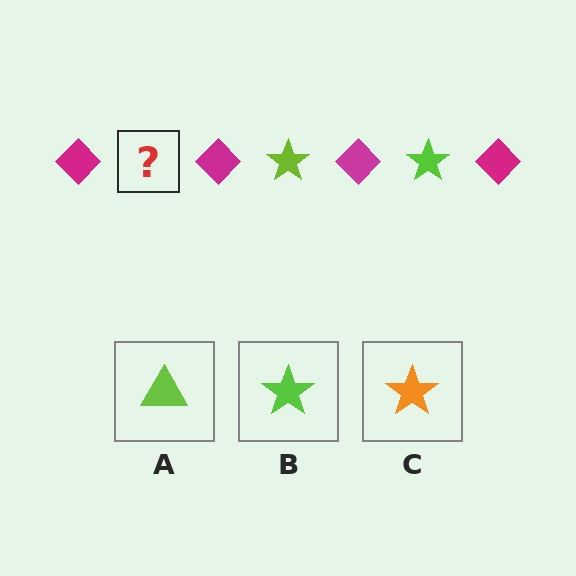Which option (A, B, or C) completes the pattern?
B.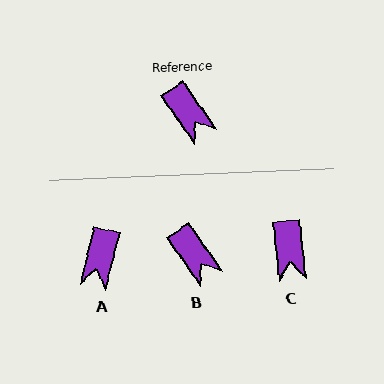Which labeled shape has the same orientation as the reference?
B.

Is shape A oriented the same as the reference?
No, it is off by about 48 degrees.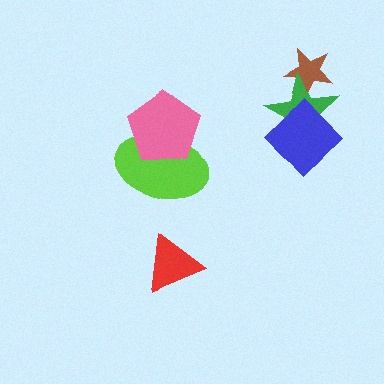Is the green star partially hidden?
Yes, it is partially covered by another shape.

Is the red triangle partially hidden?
No, no other shape covers it.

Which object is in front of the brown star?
The green star is in front of the brown star.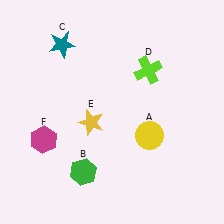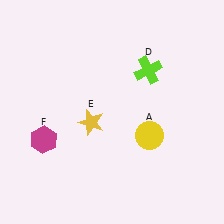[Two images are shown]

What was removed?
The green hexagon (B), the teal star (C) were removed in Image 2.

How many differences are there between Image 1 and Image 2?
There are 2 differences between the two images.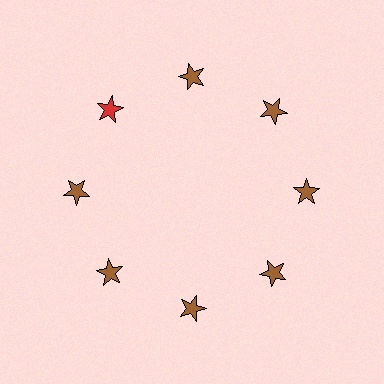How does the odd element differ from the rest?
It has a different color: red instead of brown.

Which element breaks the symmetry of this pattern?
The red star at roughly the 10 o'clock position breaks the symmetry. All other shapes are brown stars.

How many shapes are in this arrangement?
There are 8 shapes arranged in a ring pattern.